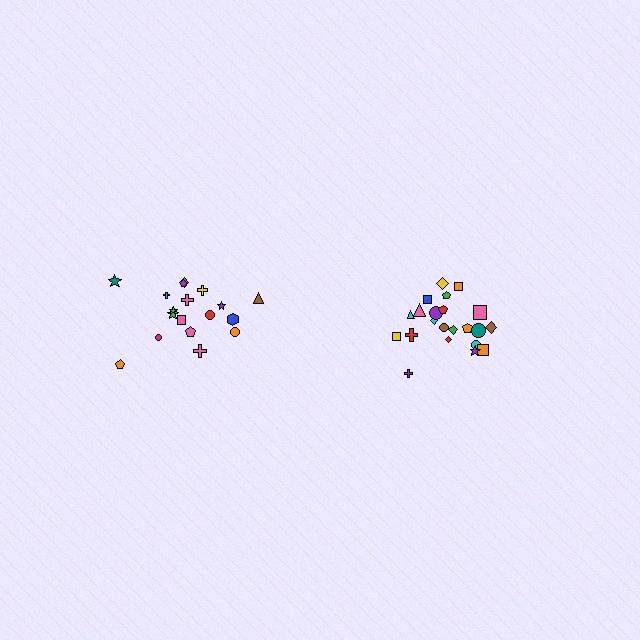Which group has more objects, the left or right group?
The right group.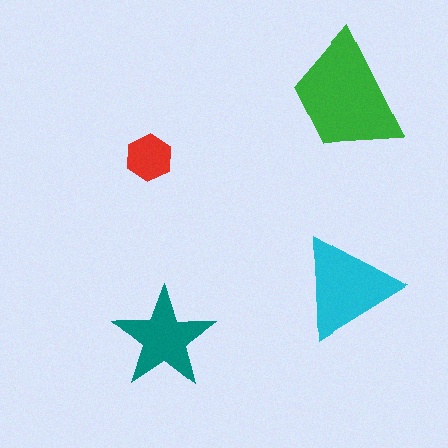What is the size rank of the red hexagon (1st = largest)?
4th.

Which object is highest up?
The green trapezoid is topmost.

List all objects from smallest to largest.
The red hexagon, the teal star, the cyan triangle, the green trapezoid.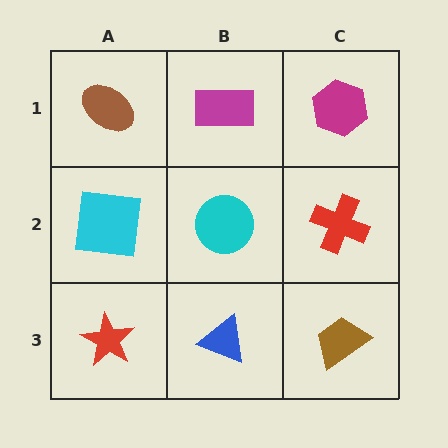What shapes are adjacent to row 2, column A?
A brown ellipse (row 1, column A), a red star (row 3, column A), a cyan circle (row 2, column B).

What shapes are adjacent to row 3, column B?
A cyan circle (row 2, column B), a red star (row 3, column A), a brown trapezoid (row 3, column C).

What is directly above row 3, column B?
A cyan circle.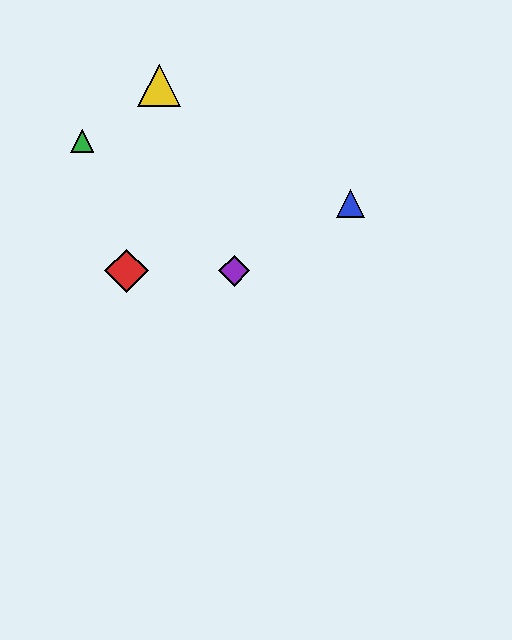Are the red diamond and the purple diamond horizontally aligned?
Yes, both are at y≈271.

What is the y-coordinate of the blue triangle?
The blue triangle is at y≈203.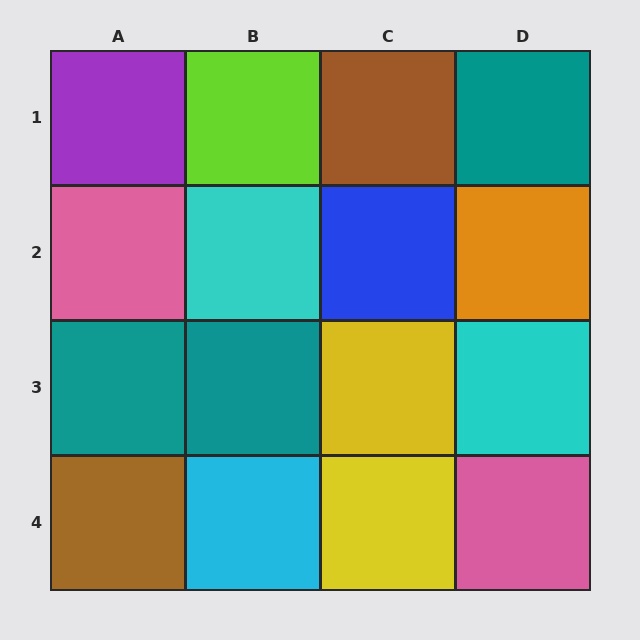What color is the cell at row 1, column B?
Lime.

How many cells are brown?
2 cells are brown.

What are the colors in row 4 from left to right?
Brown, cyan, yellow, pink.